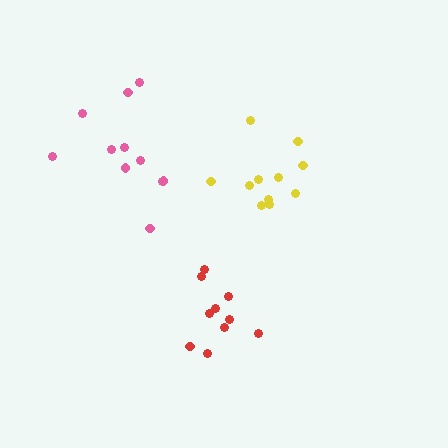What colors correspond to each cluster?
The clusters are colored: red, yellow, pink.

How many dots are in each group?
Group 1: 10 dots, Group 2: 11 dots, Group 3: 11 dots (32 total).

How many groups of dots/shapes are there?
There are 3 groups.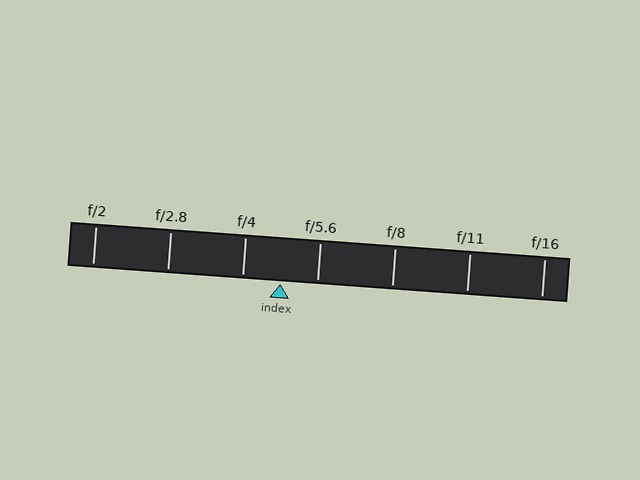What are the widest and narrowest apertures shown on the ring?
The widest aperture shown is f/2 and the narrowest is f/16.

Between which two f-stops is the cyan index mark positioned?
The index mark is between f/4 and f/5.6.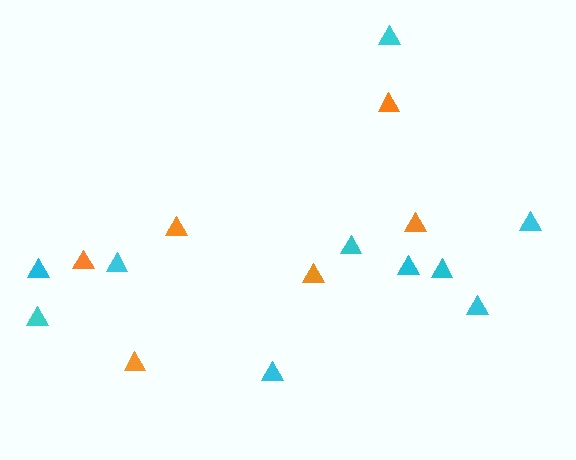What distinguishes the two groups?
There are 2 groups: one group of cyan triangles (10) and one group of orange triangles (6).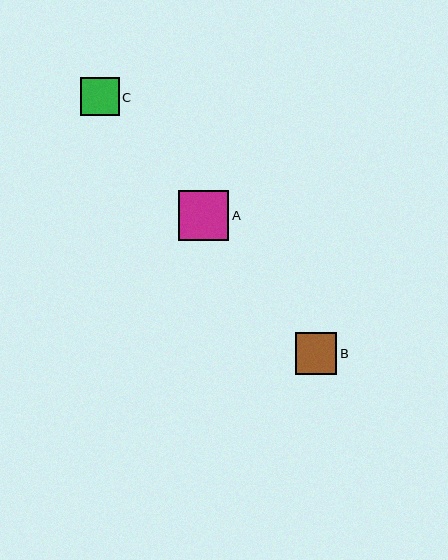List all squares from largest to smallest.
From largest to smallest: A, B, C.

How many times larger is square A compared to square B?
Square A is approximately 1.2 times the size of square B.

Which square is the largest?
Square A is the largest with a size of approximately 50 pixels.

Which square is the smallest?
Square C is the smallest with a size of approximately 38 pixels.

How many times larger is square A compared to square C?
Square A is approximately 1.3 times the size of square C.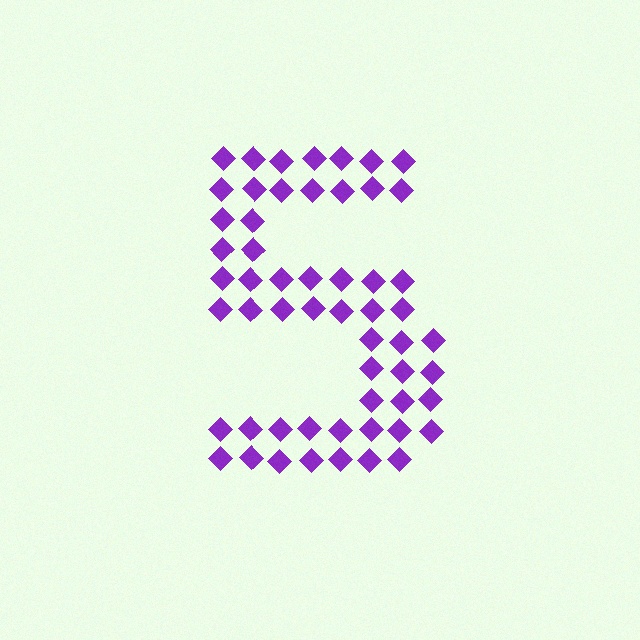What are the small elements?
The small elements are diamonds.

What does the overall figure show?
The overall figure shows the digit 5.